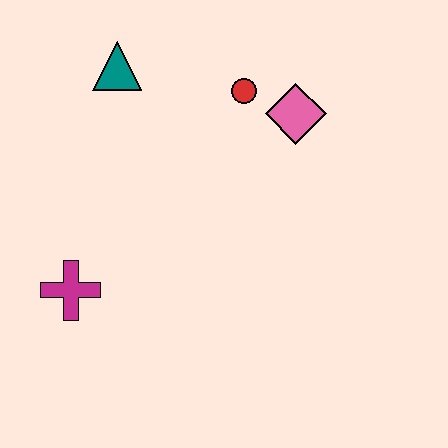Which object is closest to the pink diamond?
The red circle is closest to the pink diamond.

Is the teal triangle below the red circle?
No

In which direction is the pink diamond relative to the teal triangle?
The pink diamond is to the right of the teal triangle.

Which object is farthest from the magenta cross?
The pink diamond is farthest from the magenta cross.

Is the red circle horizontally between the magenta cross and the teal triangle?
No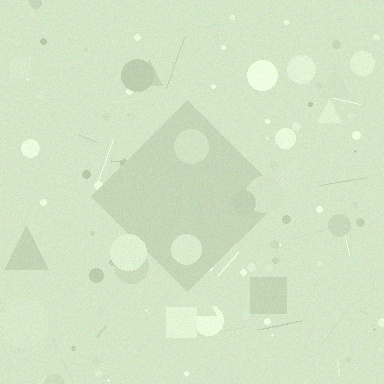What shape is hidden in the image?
A diamond is hidden in the image.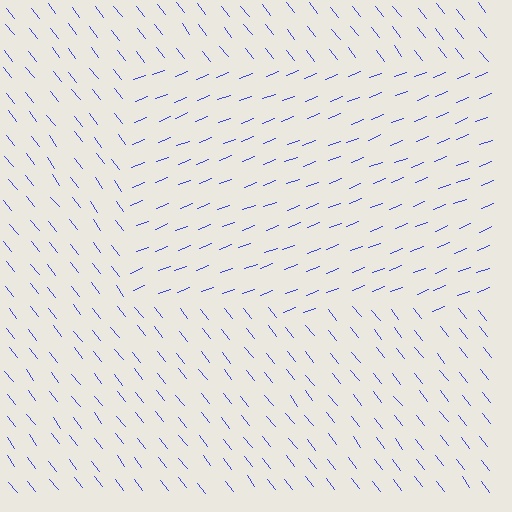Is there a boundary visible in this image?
Yes, there is a texture boundary formed by a change in line orientation.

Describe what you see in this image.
The image is filled with small blue line segments. A rectangle region in the image has lines oriented differently from the surrounding lines, creating a visible texture boundary.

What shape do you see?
I see a rectangle.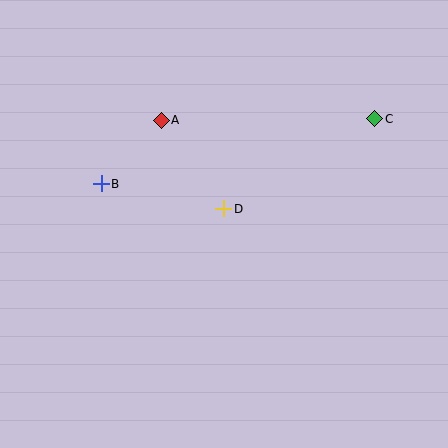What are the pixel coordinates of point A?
Point A is at (161, 120).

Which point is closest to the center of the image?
Point D at (224, 209) is closest to the center.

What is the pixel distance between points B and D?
The distance between B and D is 125 pixels.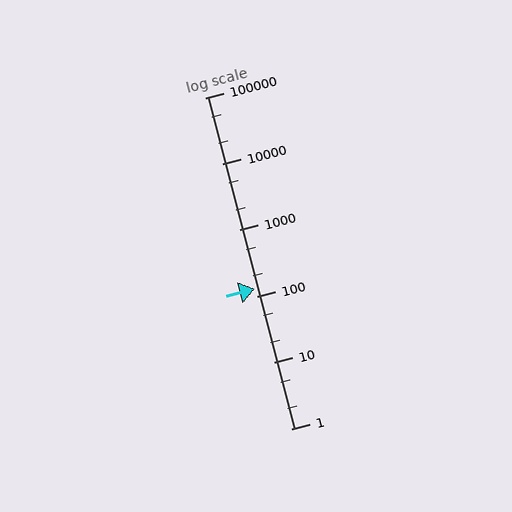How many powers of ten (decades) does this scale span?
The scale spans 5 decades, from 1 to 100000.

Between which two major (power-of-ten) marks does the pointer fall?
The pointer is between 100 and 1000.